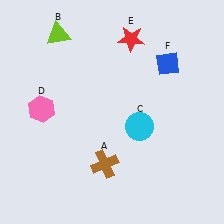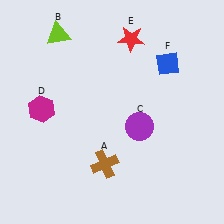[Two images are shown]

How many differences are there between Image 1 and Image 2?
There are 2 differences between the two images.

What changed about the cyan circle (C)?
In Image 1, C is cyan. In Image 2, it changed to purple.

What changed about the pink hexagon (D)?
In Image 1, D is pink. In Image 2, it changed to magenta.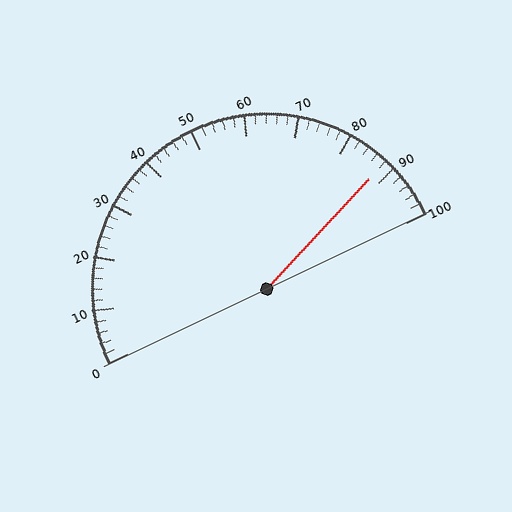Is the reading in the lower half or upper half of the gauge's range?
The reading is in the upper half of the range (0 to 100).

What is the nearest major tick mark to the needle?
The nearest major tick mark is 90.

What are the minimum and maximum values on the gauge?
The gauge ranges from 0 to 100.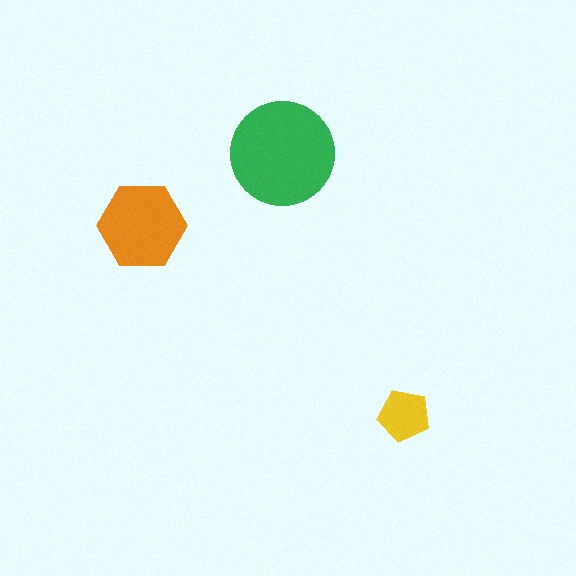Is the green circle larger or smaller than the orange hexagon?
Larger.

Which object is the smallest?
The yellow pentagon.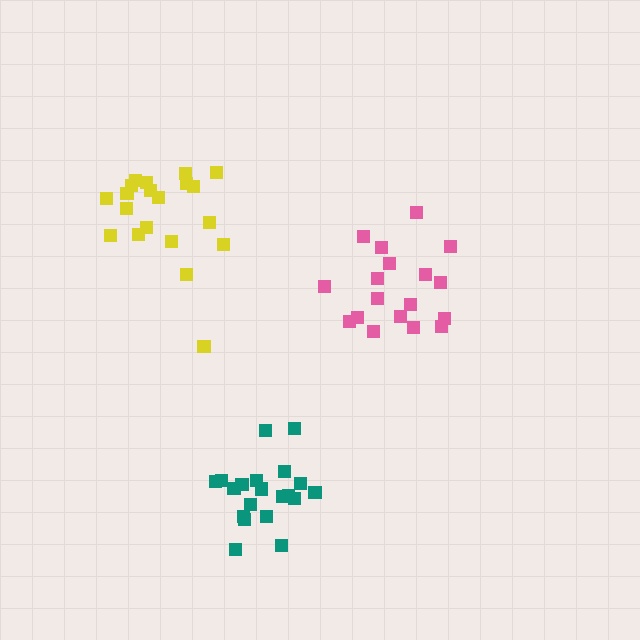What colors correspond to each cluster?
The clusters are colored: pink, teal, yellow.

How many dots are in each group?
Group 1: 18 dots, Group 2: 20 dots, Group 3: 20 dots (58 total).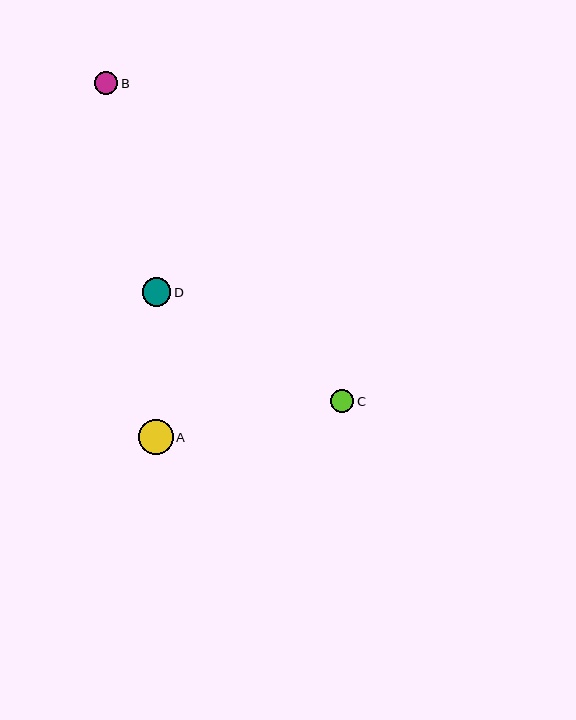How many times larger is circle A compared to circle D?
Circle A is approximately 1.2 times the size of circle D.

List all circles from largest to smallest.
From largest to smallest: A, D, C, B.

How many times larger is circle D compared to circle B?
Circle D is approximately 1.2 times the size of circle B.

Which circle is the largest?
Circle A is the largest with a size of approximately 35 pixels.